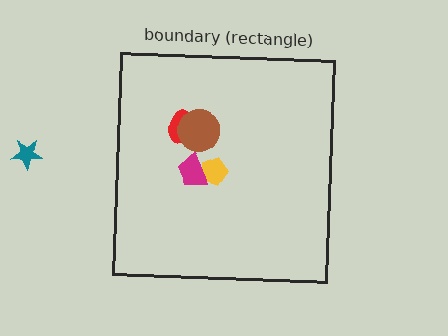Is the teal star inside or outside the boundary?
Outside.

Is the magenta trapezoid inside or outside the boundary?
Inside.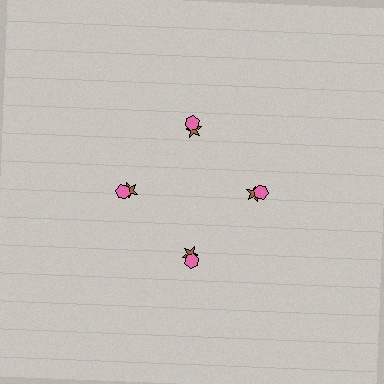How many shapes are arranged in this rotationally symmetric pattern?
There are 8 shapes, arranged in 4 groups of 2.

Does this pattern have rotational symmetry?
Yes, this pattern has 4-fold rotational symmetry. It looks the same after rotating 90 degrees around the center.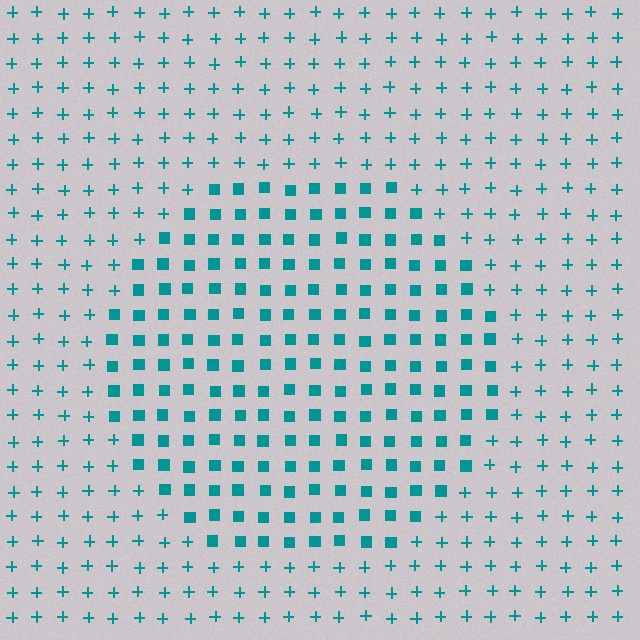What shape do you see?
I see a circle.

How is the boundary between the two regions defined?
The boundary is defined by a change in element shape: squares inside vs. plus signs outside. All elements share the same color and spacing.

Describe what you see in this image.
The image is filled with small teal elements arranged in a uniform grid. A circle-shaped region contains squares, while the surrounding area contains plus signs. The boundary is defined purely by the change in element shape.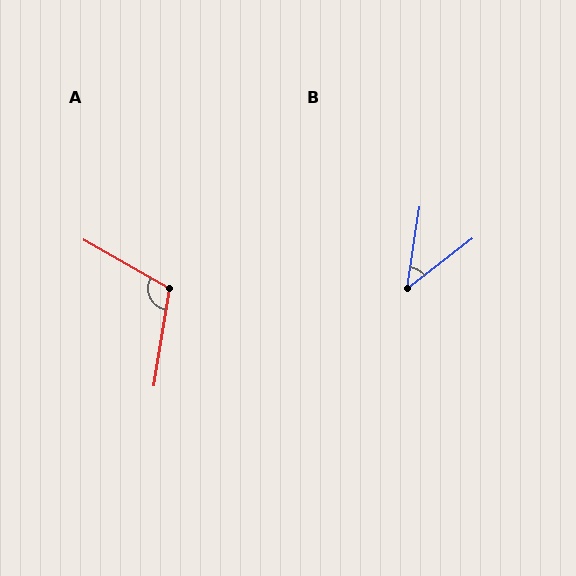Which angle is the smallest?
B, at approximately 44 degrees.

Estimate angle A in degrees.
Approximately 111 degrees.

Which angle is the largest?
A, at approximately 111 degrees.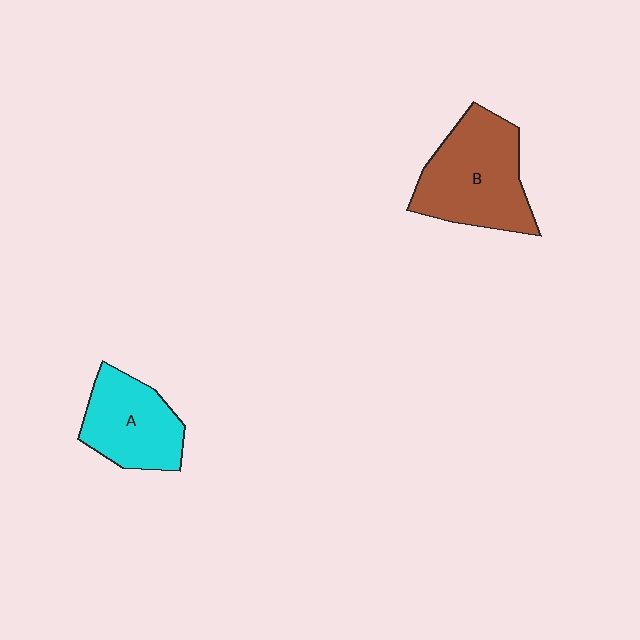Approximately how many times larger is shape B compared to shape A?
Approximately 1.4 times.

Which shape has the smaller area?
Shape A (cyan).